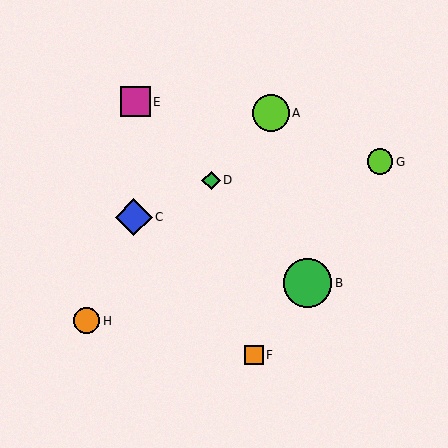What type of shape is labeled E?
Shape E is a magenta square.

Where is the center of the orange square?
The center of the orange square is at (254, 355).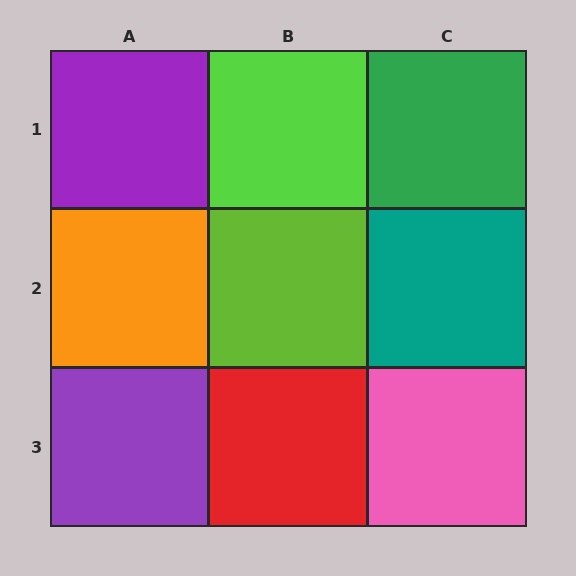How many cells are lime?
2 cells are lime.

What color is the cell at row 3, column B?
Red.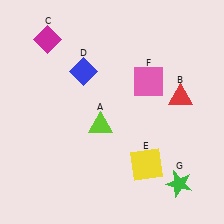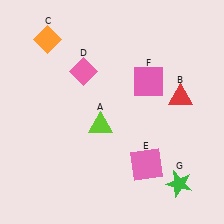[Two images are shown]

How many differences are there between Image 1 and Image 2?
There are 3 differences between the two images.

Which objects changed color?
C changed from magenta to orange. D changed from blue to pink. E changed from yellow to pink.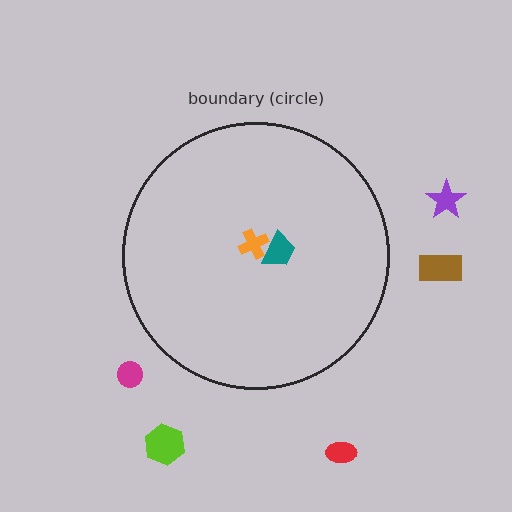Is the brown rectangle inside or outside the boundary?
Outside.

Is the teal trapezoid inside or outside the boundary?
Inside.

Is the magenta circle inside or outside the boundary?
Outside.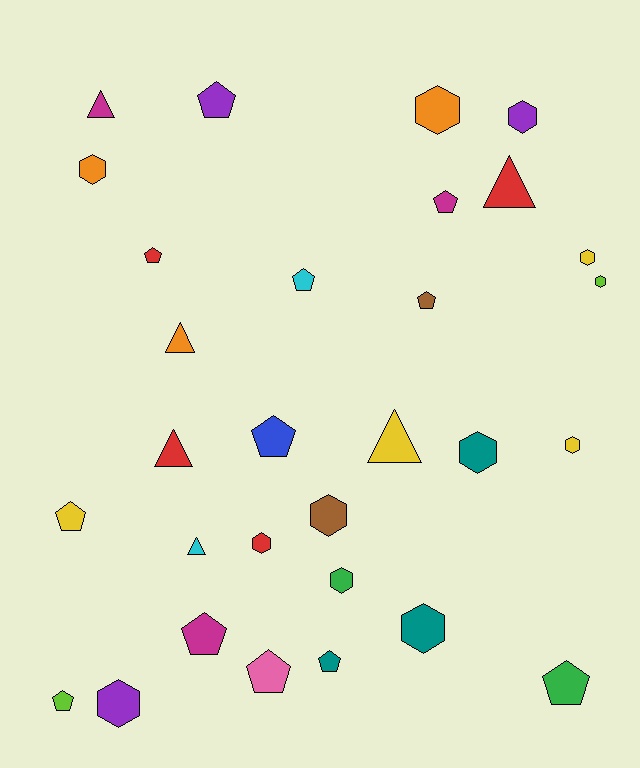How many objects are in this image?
There are 30 objects.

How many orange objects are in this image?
There are 3 orange objects.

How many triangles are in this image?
There are 6 triangles.